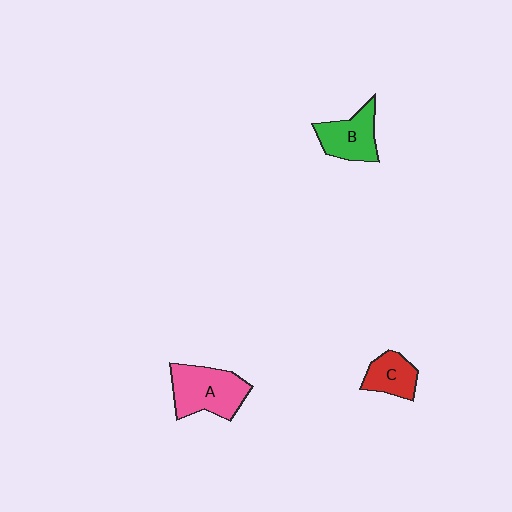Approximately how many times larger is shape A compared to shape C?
Approximately 1.8 times.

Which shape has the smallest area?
Shape C (red).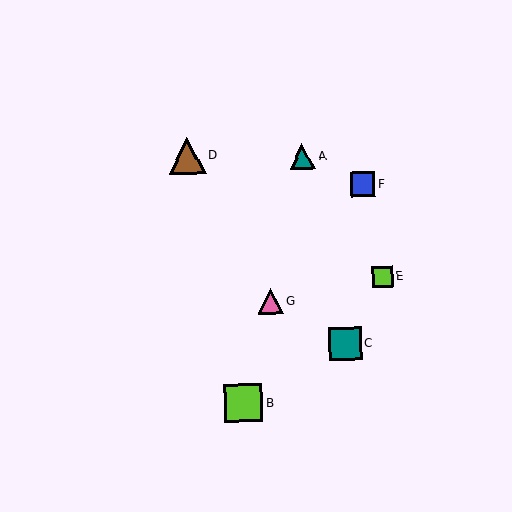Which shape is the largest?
The lime square (labeled B) is the largest.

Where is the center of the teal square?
The center of the teal square is at (345, 344).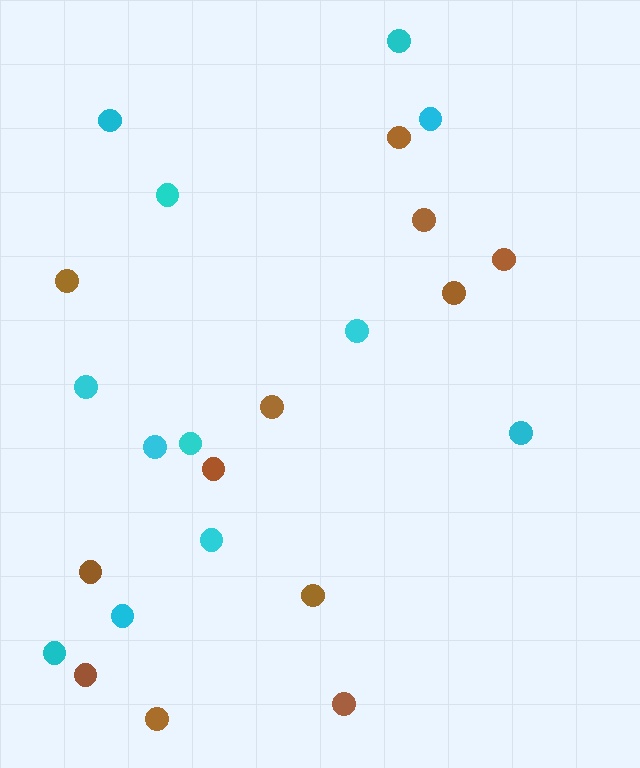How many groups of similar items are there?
There are 2 groups: one group of brown circles (12) and one group of cyan circles (12).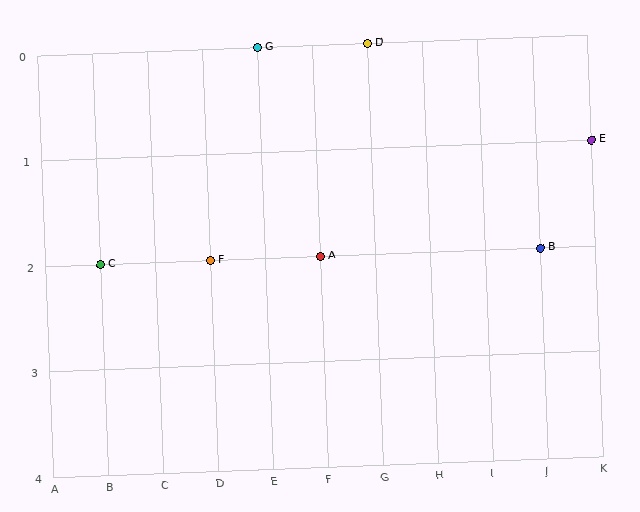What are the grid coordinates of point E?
Point E is at grid coordinates (K, 1).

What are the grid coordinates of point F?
Point F is at grid coordinates (D, 2).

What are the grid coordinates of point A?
Point A is at grid coordinates (F, 2).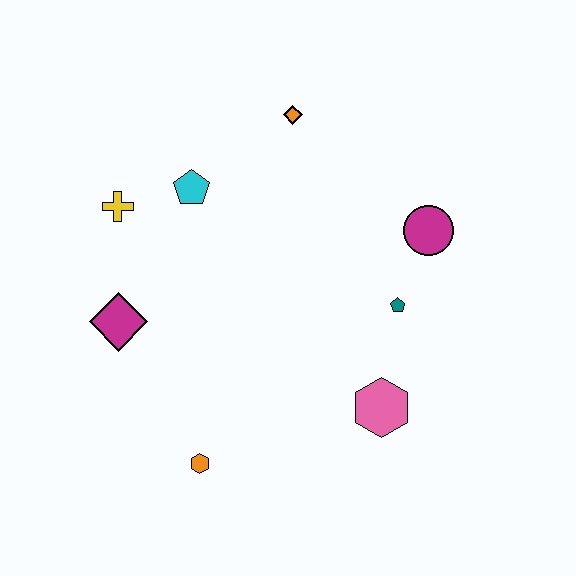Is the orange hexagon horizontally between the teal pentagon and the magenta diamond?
Yes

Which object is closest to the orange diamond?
The cyan pentagon is closest to the orange diamond.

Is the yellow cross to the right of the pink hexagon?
No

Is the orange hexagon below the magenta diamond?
Yes